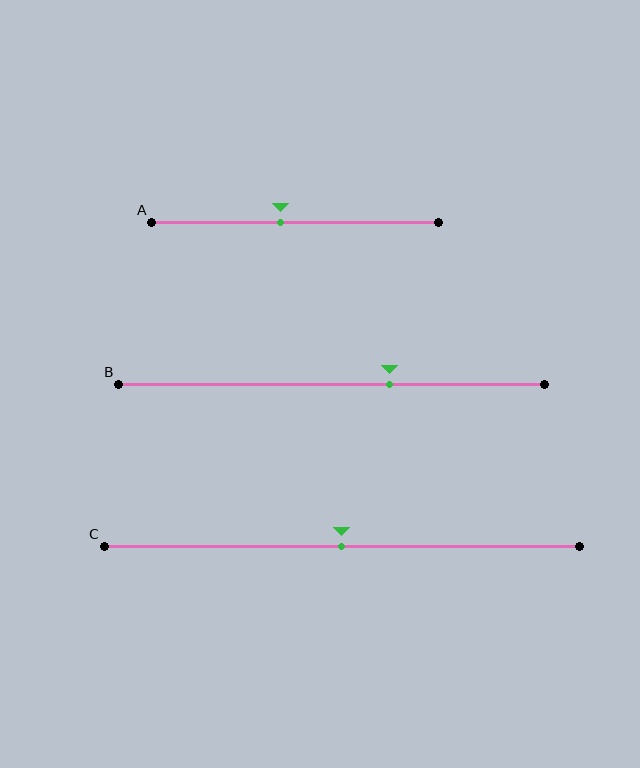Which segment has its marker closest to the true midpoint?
Segment C has its marker closest to the true midpoint.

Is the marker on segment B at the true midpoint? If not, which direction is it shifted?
No, the marker on segment B is shifted to the right by about 14% of the segment length.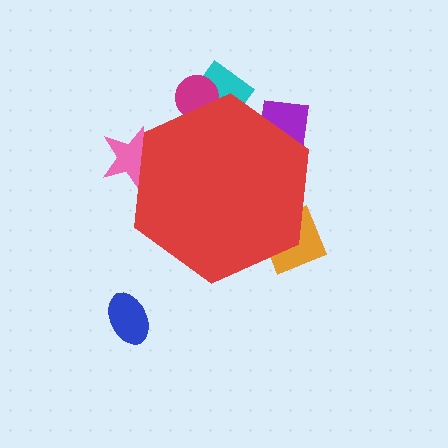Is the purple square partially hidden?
Yes, the purple square is partially hidden behind the red hexagon.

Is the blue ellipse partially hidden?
No, the blue ellipse is fully visible.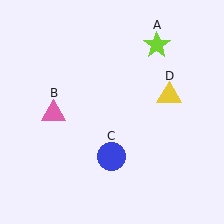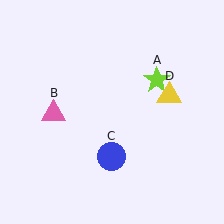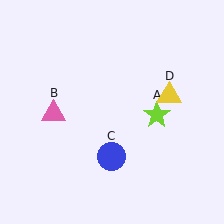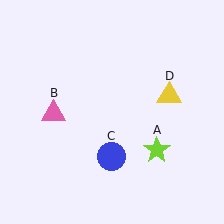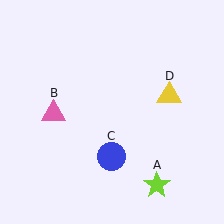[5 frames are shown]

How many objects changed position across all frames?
1 object changed position: lime star (object A).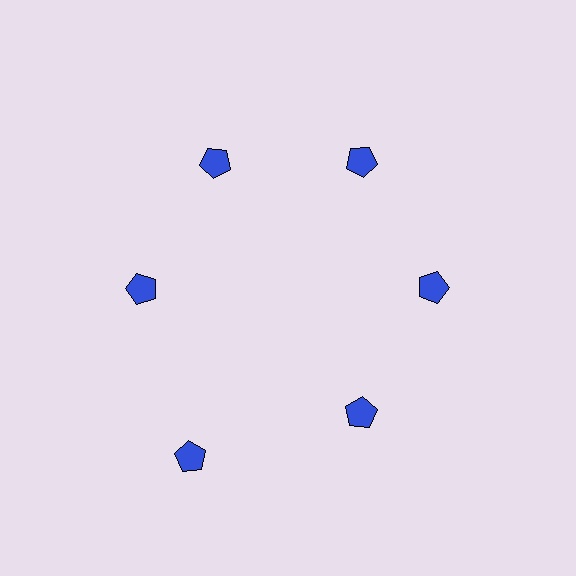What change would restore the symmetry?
The symmetry would be restored by moving it inward, back onto the ring so that all 6 pentagons sit at equal angles and equal distance from the center.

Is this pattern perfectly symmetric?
No. The 6 blue pentagons are arranged in a ring, but one element near the 7 o'clock position is pushed outward from the center, breaking the 6-fold rotational symmetry.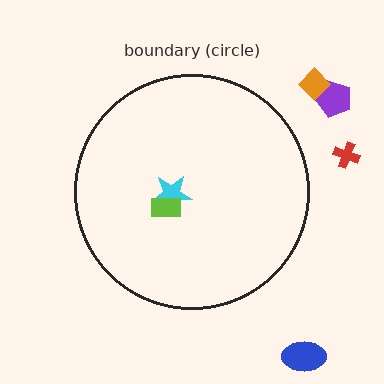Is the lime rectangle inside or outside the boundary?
Inside.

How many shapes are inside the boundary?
2 inside, 4 outside.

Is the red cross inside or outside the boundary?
Outside.